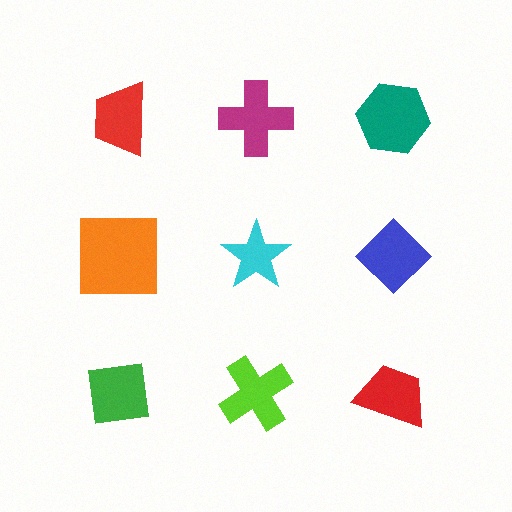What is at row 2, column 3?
A blue diamond.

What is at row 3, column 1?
A green square.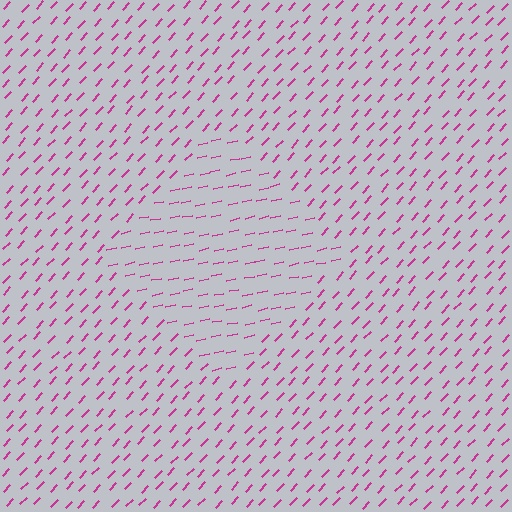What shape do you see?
I see a diamond.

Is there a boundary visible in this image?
Yes, there is a texture boundary formed by a change in line orientation.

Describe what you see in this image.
The image is filled with small magenta line segments. A diamond region in the image has lines oriented differently from the surrounding lines, creating a visible texture boundary.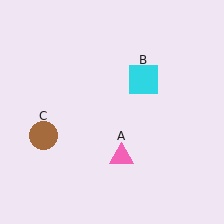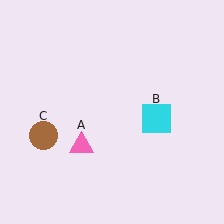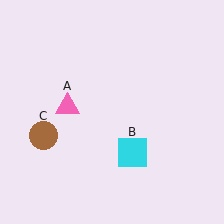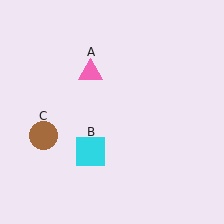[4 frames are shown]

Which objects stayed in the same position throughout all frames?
Brown circle (object C) remained stationary.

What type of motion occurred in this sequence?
The pink triangle (object A), cyan square (object B) rotated clockwise around the center of the scene.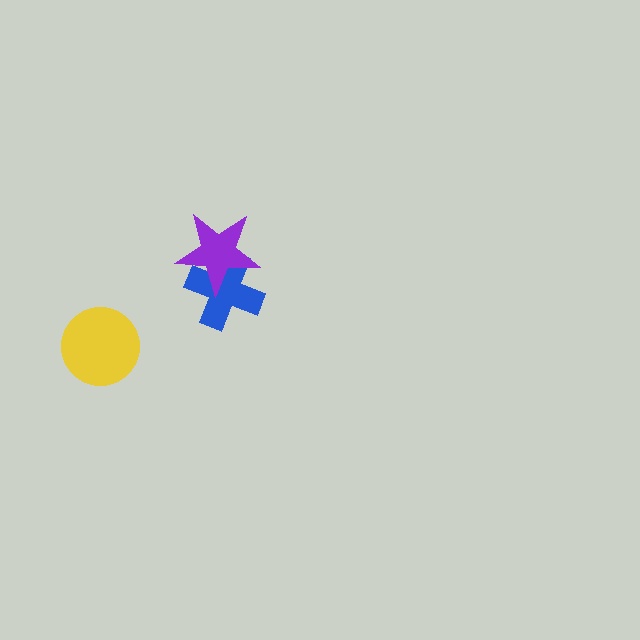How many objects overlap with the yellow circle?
0 objects overlap with the yellow circle.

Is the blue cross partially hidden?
Yes, it is partially covered by another shape.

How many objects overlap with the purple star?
1 object overlaps with the purple star.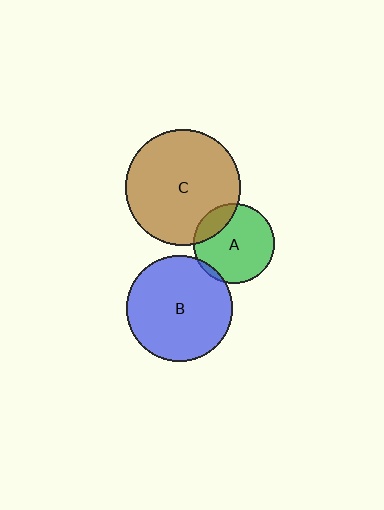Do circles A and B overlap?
Yes.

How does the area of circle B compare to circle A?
Approximately 1.7 times.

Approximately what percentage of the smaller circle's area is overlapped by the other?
Approximately 5%.